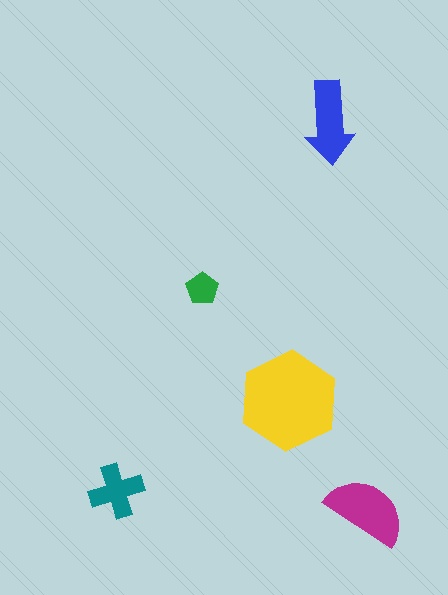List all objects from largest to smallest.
The yellow hexagon, the magenta semicircle, the blue arrow, the teal cross, the green pentagon.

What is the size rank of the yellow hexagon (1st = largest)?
1st.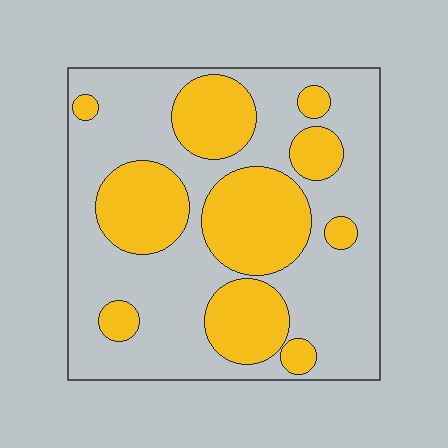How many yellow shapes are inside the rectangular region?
10.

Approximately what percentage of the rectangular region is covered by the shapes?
Approximately 35%.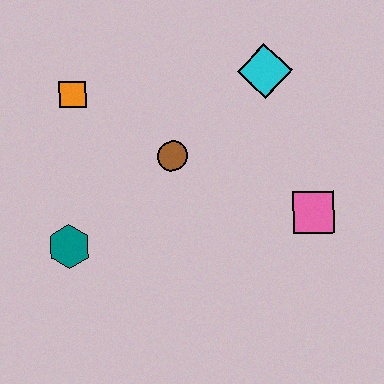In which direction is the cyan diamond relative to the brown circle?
The cyan diamond is to the right of the brown circle.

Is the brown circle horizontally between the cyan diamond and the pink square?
No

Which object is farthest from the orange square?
The pink square is farthest from the orange square.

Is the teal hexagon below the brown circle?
Yes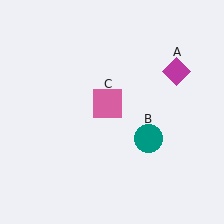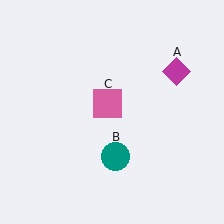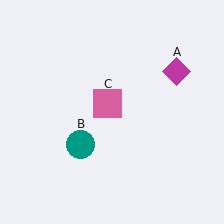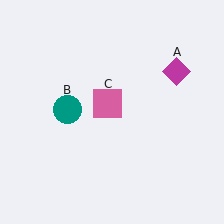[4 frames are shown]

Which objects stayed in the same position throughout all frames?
Magenta diamond (object A) and pink square (object C) remained stationary.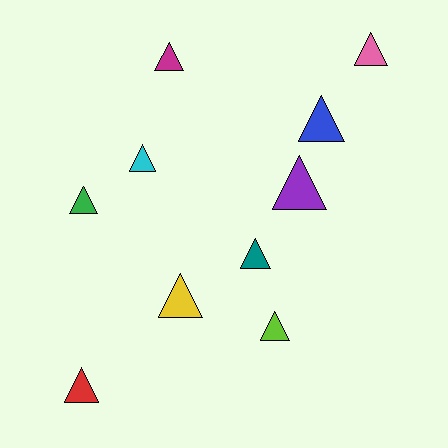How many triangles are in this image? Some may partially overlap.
There are 10 triangles.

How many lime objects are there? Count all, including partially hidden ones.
There is 1 lime object.